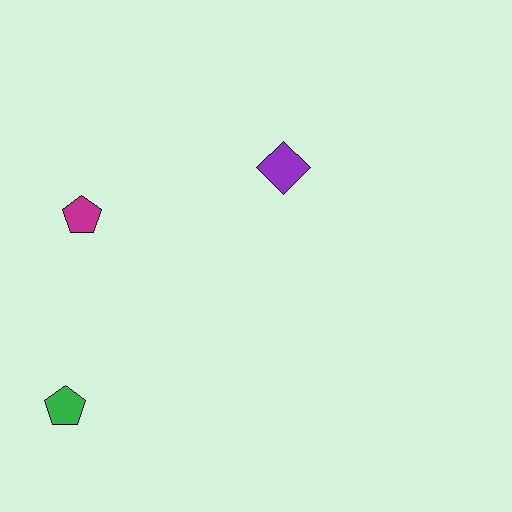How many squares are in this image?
There are no squares.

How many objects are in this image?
There are 3 objects.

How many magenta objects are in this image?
There is 1 magenta object.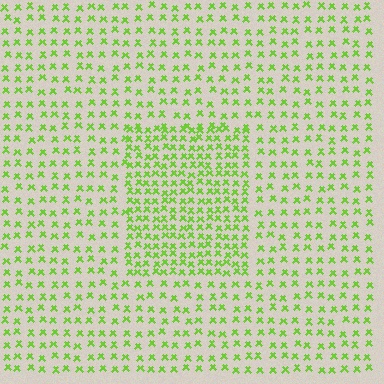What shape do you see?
I see a rectangle.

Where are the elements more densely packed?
The elements are more densely packed inside the rectangle boundary.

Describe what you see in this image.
The image contains small lime elements arranged at two different densities. A rectangle-shaped region is visible where the elements are more densely packed than the surrounding area.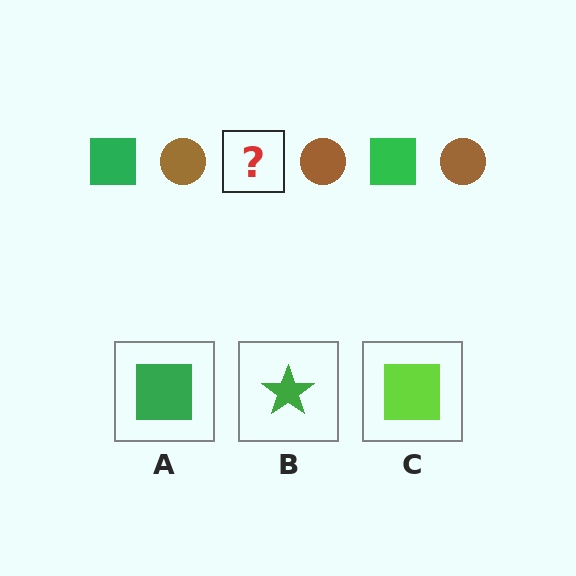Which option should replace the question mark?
Option A.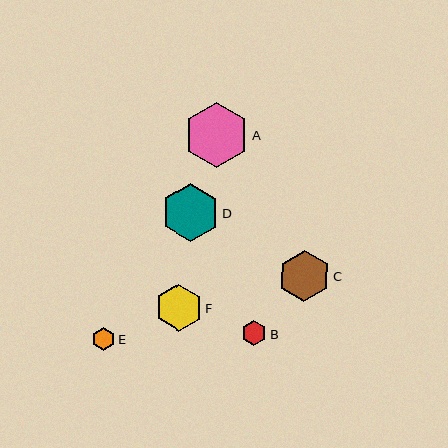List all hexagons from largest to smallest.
From largest to smallest: A, D, C, F, B, E.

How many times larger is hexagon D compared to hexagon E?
Hexagon D is approximately 2.5 times the size of hexagon E.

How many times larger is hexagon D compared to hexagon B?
Hexagon D is approximately 2.3 times the size of hexagon B.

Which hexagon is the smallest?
Hexagon E is the smallest with a size of approximately 23 pixels.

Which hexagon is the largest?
Hexagon A is the largest with a size of approximately 65 pixels.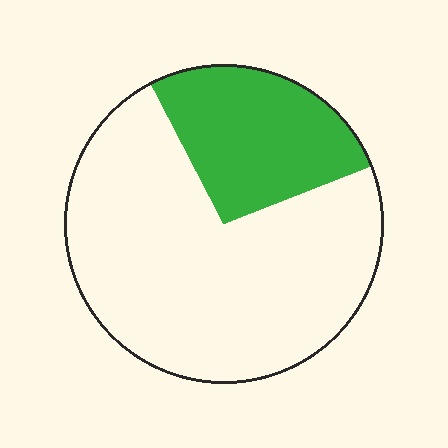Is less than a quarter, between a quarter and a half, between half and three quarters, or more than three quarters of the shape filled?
Between a quarter and a half.